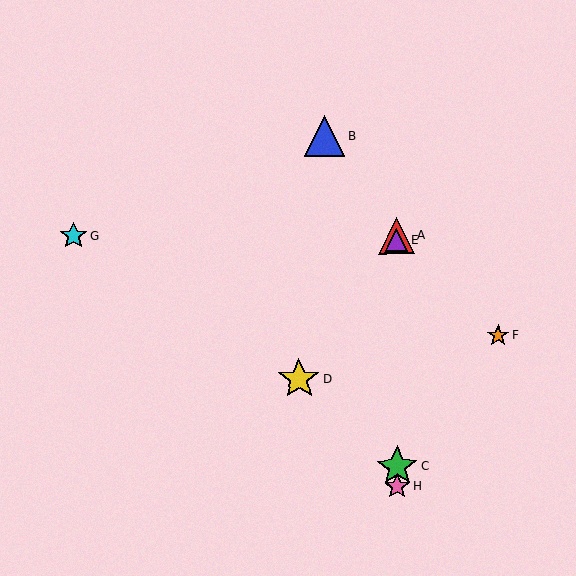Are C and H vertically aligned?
Yes, both are at x≈397.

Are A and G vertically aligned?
No, A is at x≈396 and G is at x≈73.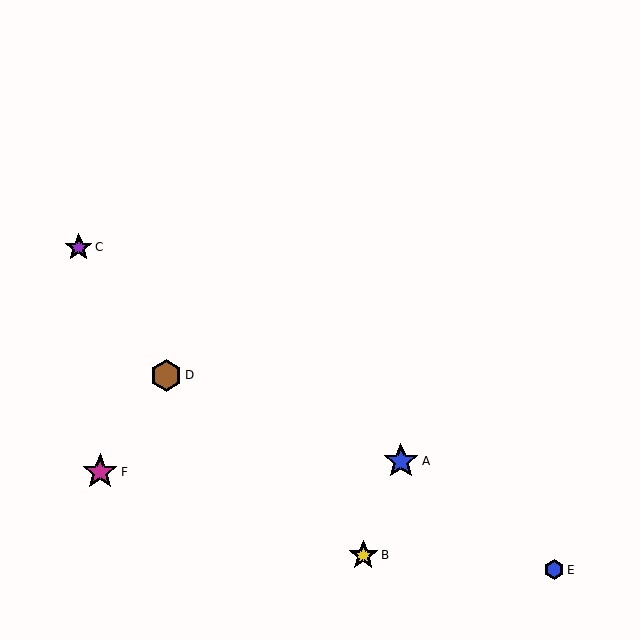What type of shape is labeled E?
Shape E is a blue hexagon.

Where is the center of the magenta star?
The center of the magenta star is at (100, 472).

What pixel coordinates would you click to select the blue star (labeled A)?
Click at (401, 461) to select the blue star A.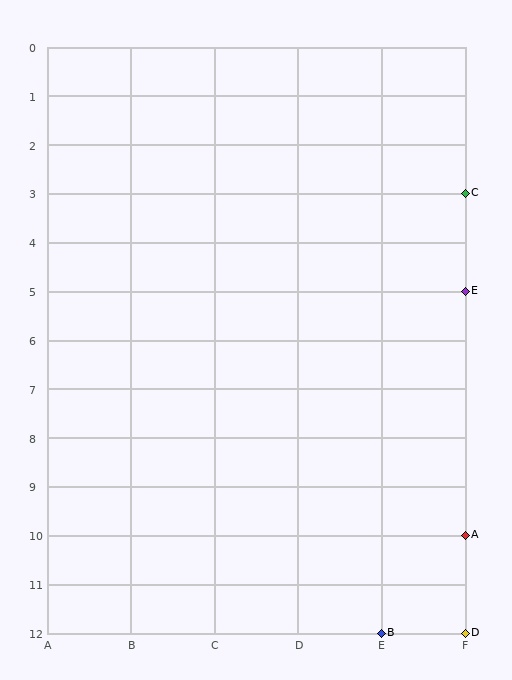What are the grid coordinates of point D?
Point D is at grid coordinates (F, 12).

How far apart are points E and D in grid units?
Points E and D are 7 rows apart.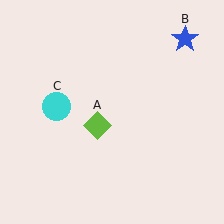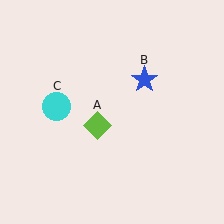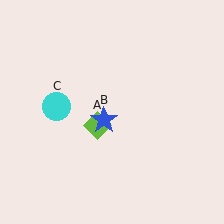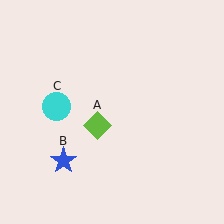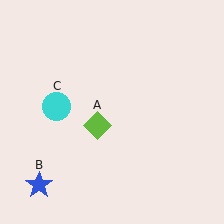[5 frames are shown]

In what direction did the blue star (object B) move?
The blue star (object B) moved down and to the left.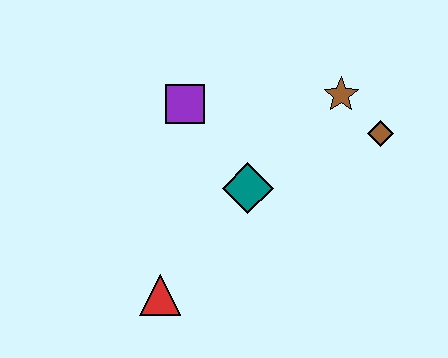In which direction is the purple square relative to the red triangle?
The purple square is above the red triangle.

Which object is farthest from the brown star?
The red triangle is farthest from the brown star.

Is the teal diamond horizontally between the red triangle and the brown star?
Yes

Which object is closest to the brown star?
The brown diamond is closest to the brown star.